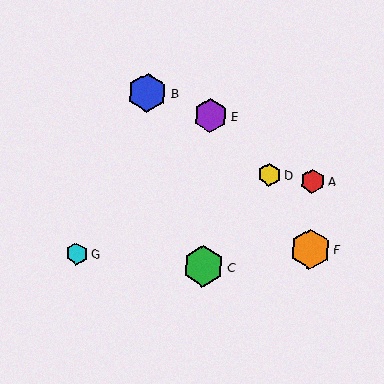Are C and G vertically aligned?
No, C is at x≈203 and G is at x≈77.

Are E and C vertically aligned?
Yes, both are at x≈211.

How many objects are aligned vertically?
2 objects (C, E) are aligned vertically.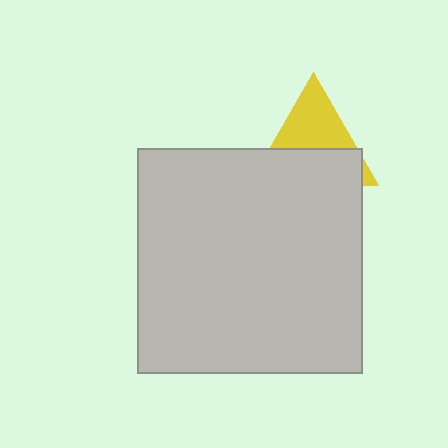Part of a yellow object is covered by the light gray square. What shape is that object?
It is a triangle.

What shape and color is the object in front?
The object in front is a light gray square.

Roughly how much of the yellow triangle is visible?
About half of it is visible (roughly 47%).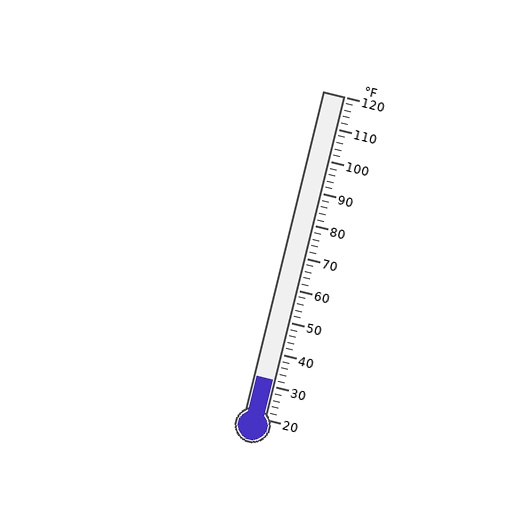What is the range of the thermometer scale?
The thermometer scale ranges from 20°F to 120°F.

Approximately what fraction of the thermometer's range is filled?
The thermometer is filled to approximately 10% of its range.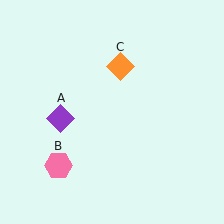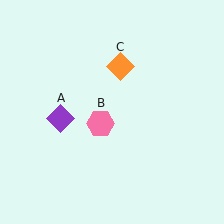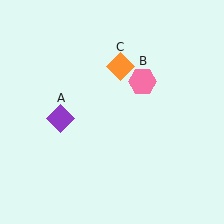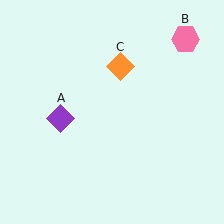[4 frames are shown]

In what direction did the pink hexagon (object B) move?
The pink hexagon (object B) moved up and to the right.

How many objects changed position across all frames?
1 object changed position: pink hexagon (object B).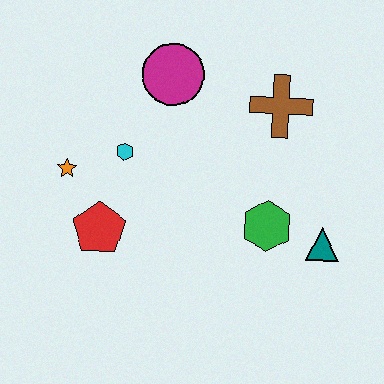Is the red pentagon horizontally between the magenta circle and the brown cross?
No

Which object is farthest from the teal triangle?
The orange star is farthest from the teal triangle.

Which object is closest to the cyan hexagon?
The orange star is closest to the cyan hexagon.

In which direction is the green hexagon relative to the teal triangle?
The green hexagon is to the left of the teal triangle.